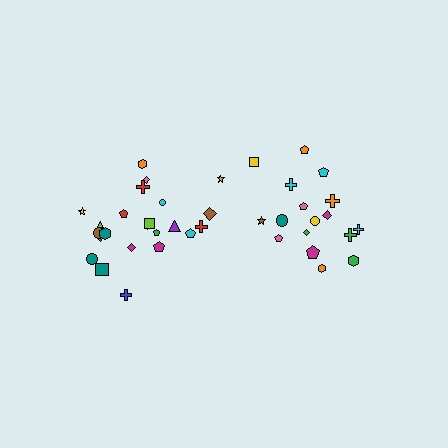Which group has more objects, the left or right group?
The left group.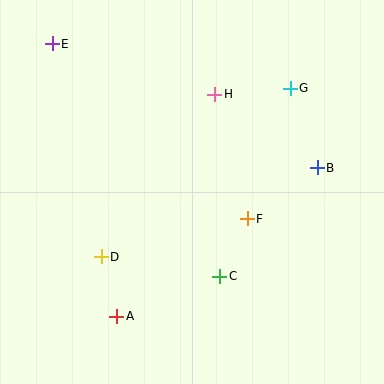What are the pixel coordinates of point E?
Point E is at (52, 44).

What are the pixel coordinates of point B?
Point B is at (317, 168).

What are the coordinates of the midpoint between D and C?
The midpoint between D and C is at (161, 266).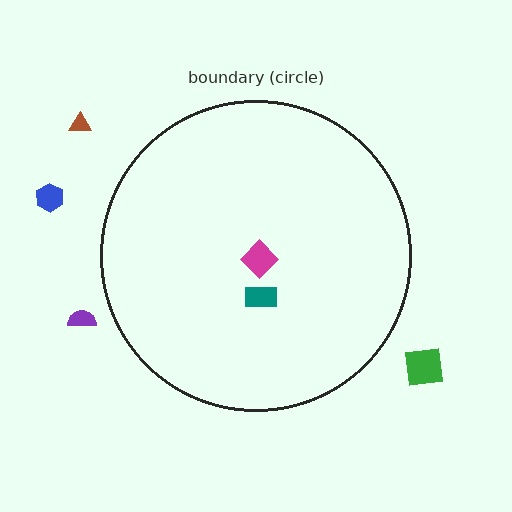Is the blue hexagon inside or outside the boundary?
Outside.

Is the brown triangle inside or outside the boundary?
Outside.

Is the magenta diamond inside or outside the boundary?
Inside.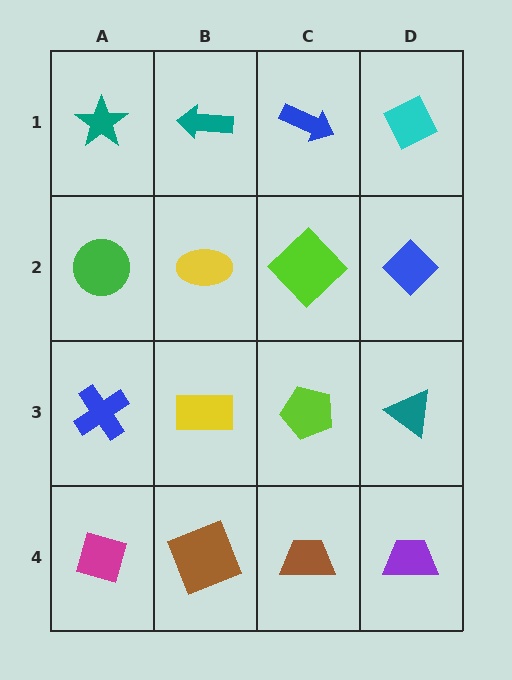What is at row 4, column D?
A purple trapezoid.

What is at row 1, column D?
A cyan diamond.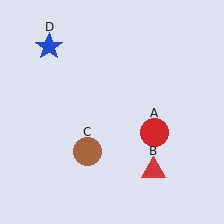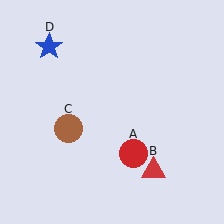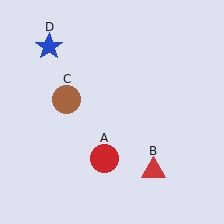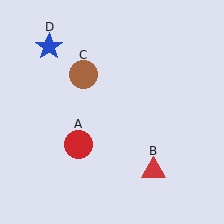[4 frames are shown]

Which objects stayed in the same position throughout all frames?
Red triangle (object B) and blue star (object D) remained stationary.